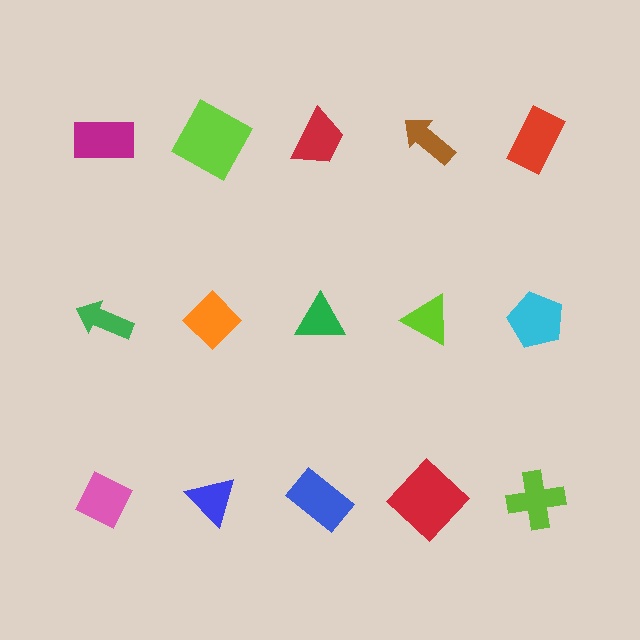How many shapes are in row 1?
5 shapes.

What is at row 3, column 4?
A red diamond.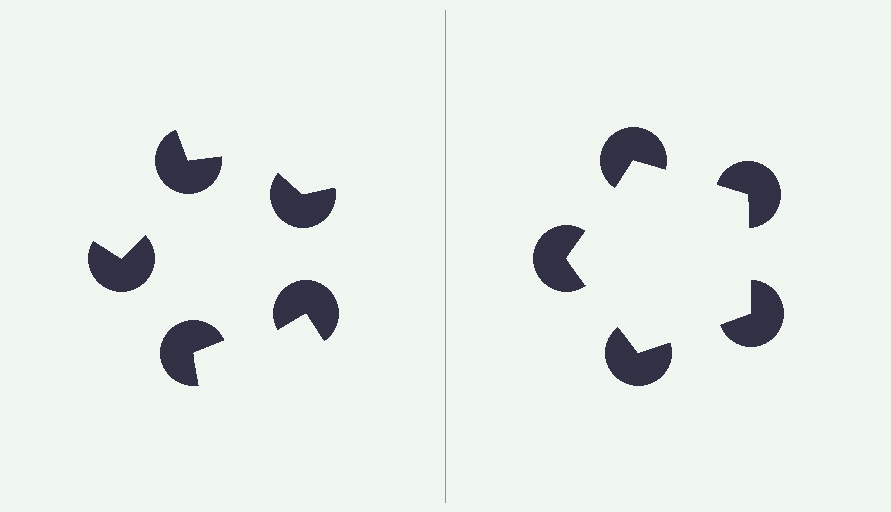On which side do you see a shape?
An illusory pentagon appears on the right side. On the left side the wedge cuts are rotated, so no coherent shape forms.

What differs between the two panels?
The pac-man discs are positioned identically on both sides; only the wedge orientations differ. On the right they align to a pentagon; on the left they are misaligned.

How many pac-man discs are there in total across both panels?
10 — 5 on each side.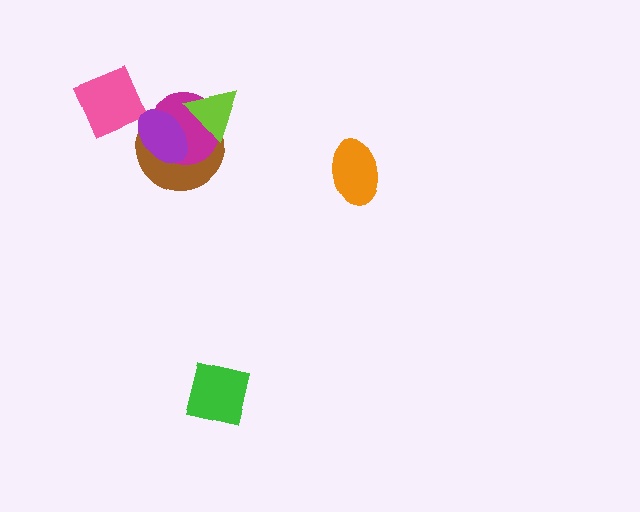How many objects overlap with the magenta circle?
3 objects overlap with the magenta circle.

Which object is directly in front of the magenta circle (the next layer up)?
The purple ellipse is directly in front of the magenta circle.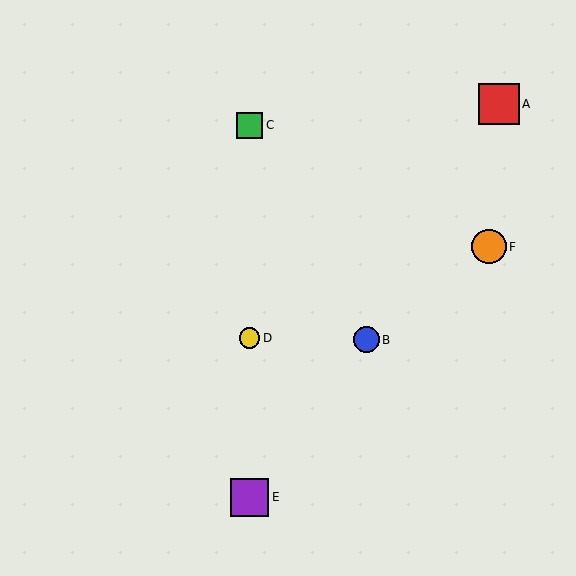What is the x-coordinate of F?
Object F is at x≈489.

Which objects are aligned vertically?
Objects C, D, E are aligned vertically.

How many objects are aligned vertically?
3 objects (C, D, E) are aligned vertically.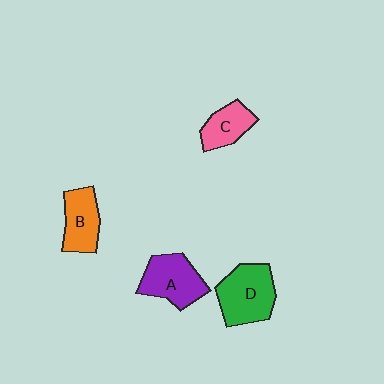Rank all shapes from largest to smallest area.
From largest to smallest: D (green), A (purple), B (orange), C (pink).